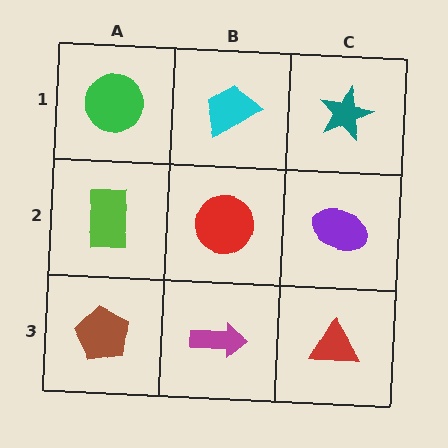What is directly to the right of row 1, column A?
A cyan trapezoid.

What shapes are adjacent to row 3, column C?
A purple ellipse (row 2, column C), a magenta arrow (row 3, column B).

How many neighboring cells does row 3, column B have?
3.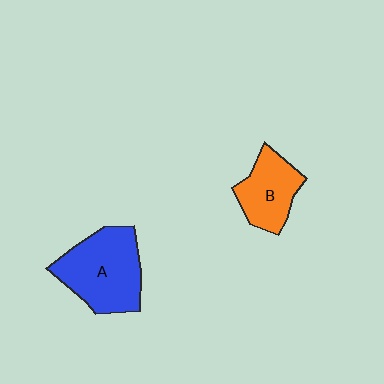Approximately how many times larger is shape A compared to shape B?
Approximately 1.5 times.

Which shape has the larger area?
Shape A (blue).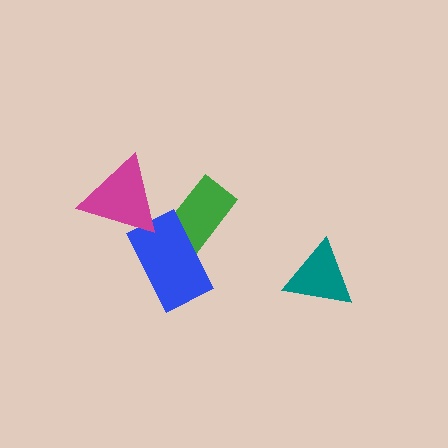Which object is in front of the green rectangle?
The blue rectangle is in front of the green rectangle.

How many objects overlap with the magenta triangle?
1 object overlaps with the magenta triangle.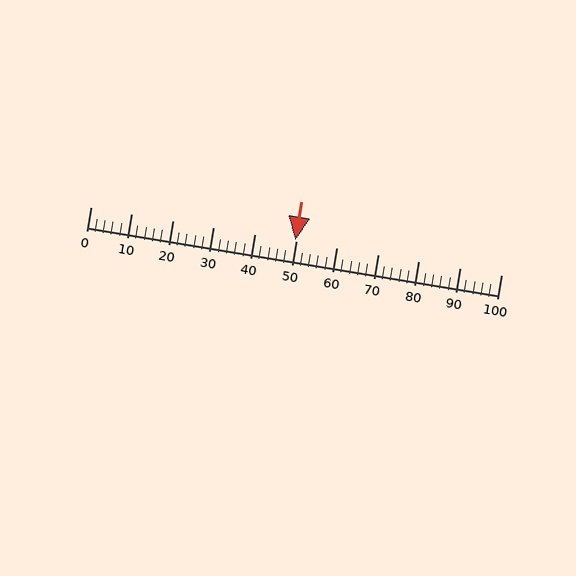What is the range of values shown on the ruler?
The ruler shows values from 0 to 100.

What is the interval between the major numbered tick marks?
The major tick marks are spaced 10 units apart.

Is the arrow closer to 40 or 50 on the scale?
The arrow is closer to 50.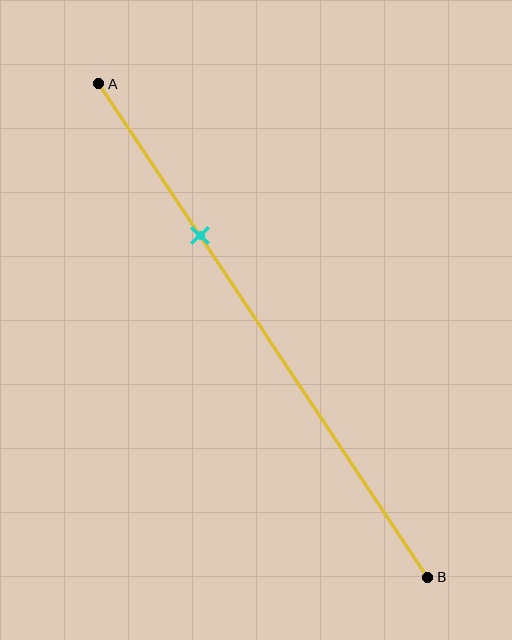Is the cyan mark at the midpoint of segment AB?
No, the mark is at about 30% from A, not at the 50% midpoint.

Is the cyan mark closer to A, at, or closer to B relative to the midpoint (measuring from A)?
The cyan mark is closer to point A than the midpoint of segment AB.